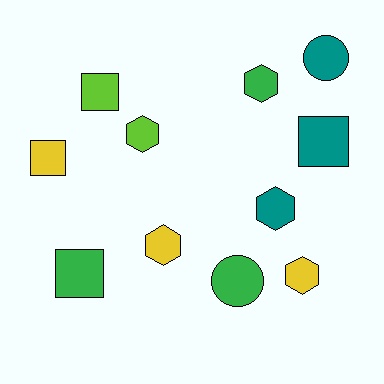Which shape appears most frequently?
Hexagon, with 5 objects.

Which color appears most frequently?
Yellow, with 3 objects.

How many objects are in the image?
There are 11 objects.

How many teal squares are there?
There is 1 teal square.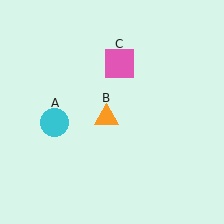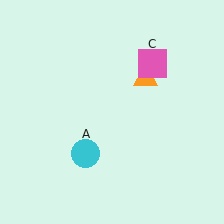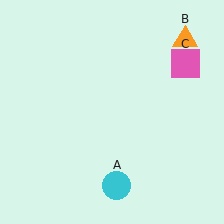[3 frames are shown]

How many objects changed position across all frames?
3 objects changed position: cyan circle (object A), orange triangle (object B), pink square (object C).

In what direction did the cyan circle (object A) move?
The cyan circle (object A) moved down and to the right.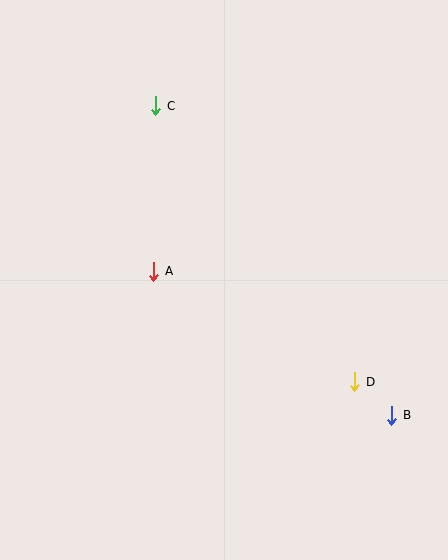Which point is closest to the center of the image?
Point A at (154, 271) is closest to the center.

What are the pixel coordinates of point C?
Point C is at (156, 106).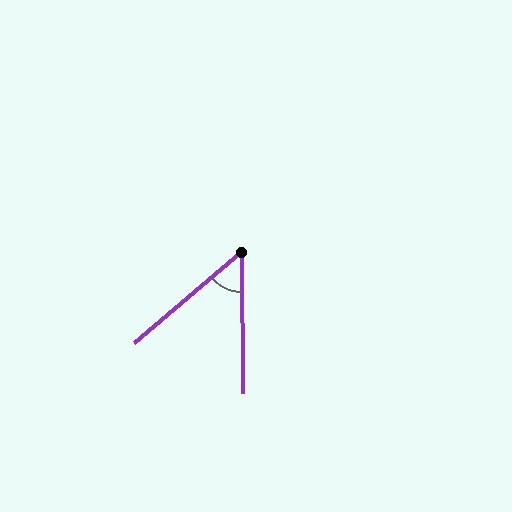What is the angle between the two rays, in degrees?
Approximately 50 degrees.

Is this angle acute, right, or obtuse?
It is acute.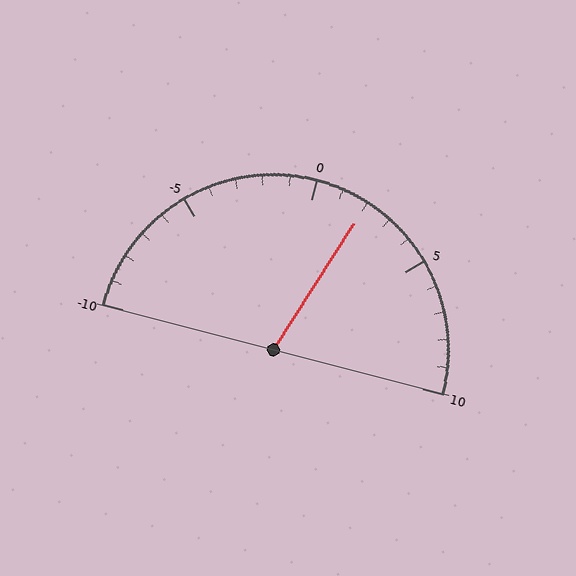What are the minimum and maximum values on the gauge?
The gauge ranges from -10 to 10.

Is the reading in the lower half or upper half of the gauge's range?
The reading is in the upper half of the range (-10 to 10).